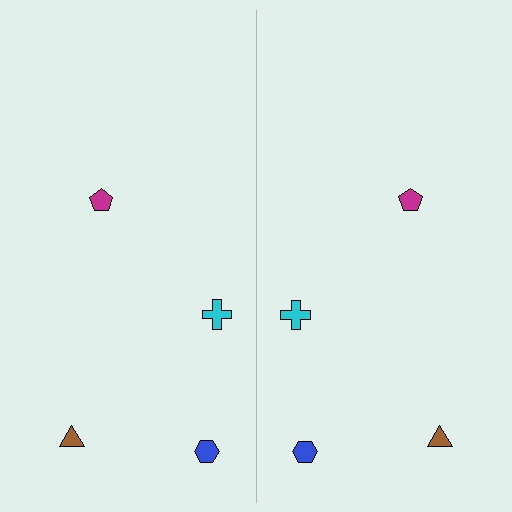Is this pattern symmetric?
Yes, this pattern has bilateral (reflection) symmetry.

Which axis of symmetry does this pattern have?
The pattern has a vertical axis of symmetry running through the center of the image.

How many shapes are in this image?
There are 8 shapes in this image.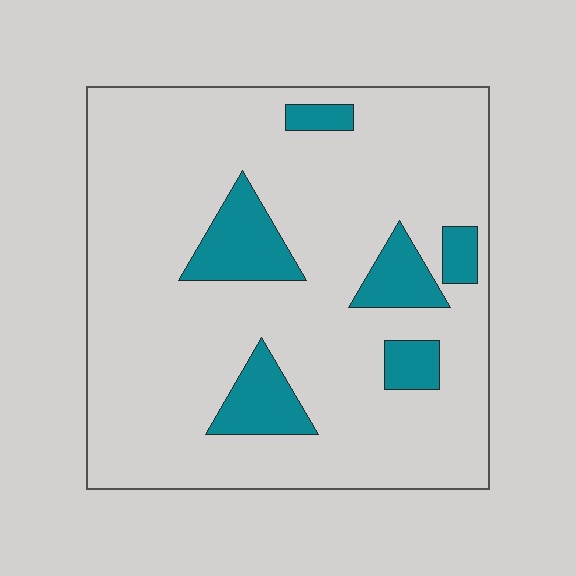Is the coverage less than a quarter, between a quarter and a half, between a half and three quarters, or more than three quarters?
Less than a quarter.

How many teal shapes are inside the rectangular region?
6.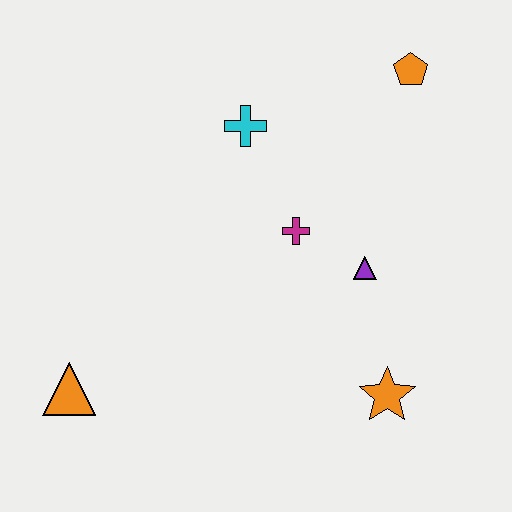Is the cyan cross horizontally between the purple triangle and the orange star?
No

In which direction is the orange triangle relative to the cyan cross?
The orange triangle is below the cyan cross.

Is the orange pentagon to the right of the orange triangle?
Yes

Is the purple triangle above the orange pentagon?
No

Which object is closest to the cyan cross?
The magenta cross is closest to the cyan cross.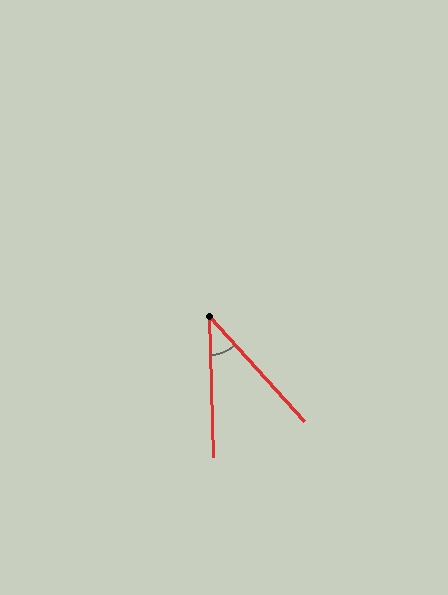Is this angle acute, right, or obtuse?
It is acute.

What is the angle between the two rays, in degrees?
Approximately 40 degrees.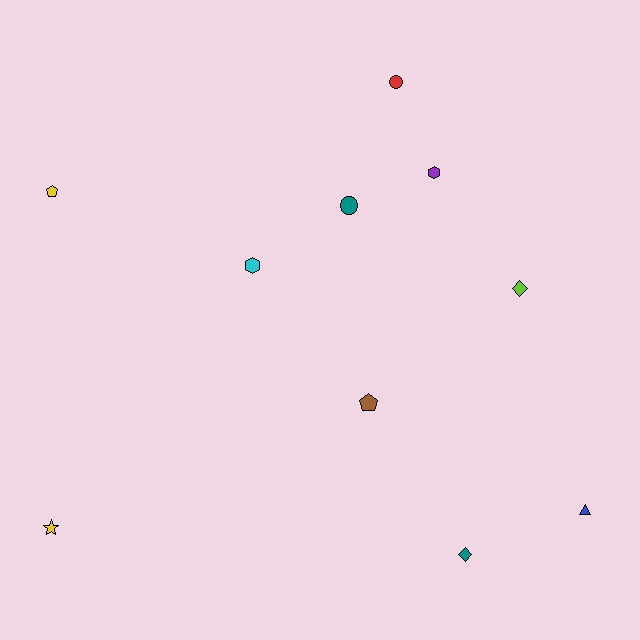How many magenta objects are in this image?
There are no magenta objects.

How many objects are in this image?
There are 10 objects.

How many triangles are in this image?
There is 1 triangle.